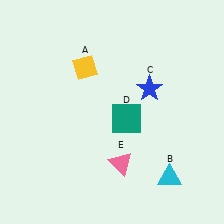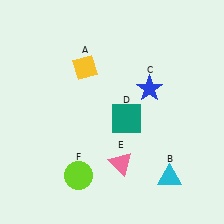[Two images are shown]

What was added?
A lime circle (F) was added in Image 2.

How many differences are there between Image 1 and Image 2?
There is 1 difference between the two images.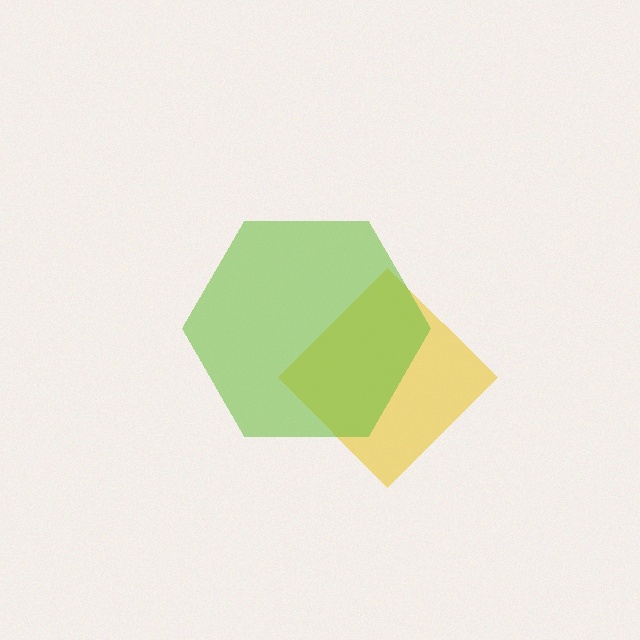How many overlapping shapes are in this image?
There are 2 overlapping shapes in the image.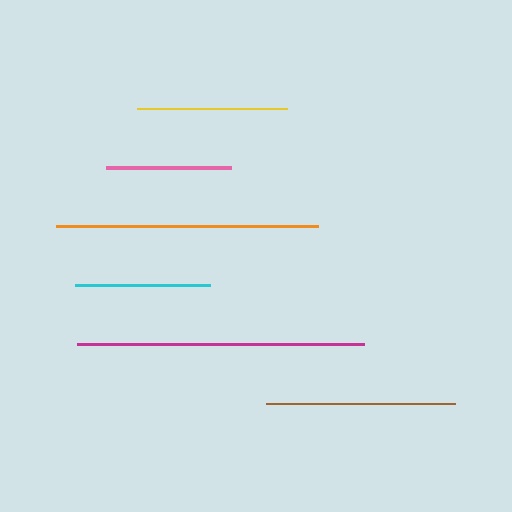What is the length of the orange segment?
The orange segment is approximately 262 pixels long.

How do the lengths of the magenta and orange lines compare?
The magenta and orange lines are approximately the same length.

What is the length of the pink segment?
The pink segment is approximately 125 pixels long.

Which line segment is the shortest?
The pink line is the shortest at approximately 125 pixels.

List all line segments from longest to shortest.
From longest to shortest: magenta, orange, brown, yellow, cyan, pink.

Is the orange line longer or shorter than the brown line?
The orange line is longer than the brown line.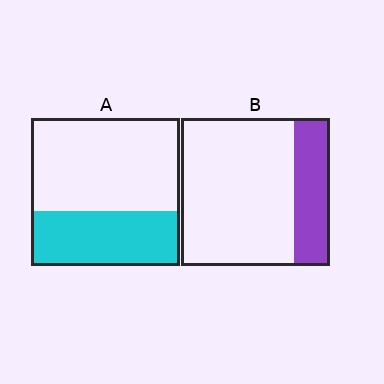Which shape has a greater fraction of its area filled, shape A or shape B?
Shape A.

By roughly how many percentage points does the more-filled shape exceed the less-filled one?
By roughly 15 percentage points (A over B).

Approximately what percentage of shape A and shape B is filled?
A is approximately 35% and B is approximately 25%.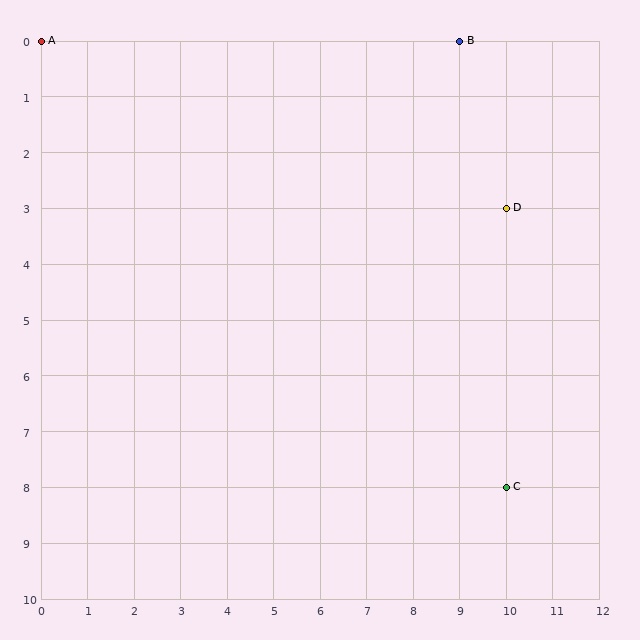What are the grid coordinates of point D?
Point D is at grid coordinates (10, 3).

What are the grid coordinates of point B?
Point B is at grid coordinates (9, 0).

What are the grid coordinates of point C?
Point C is at grid coordinates (10, 8).